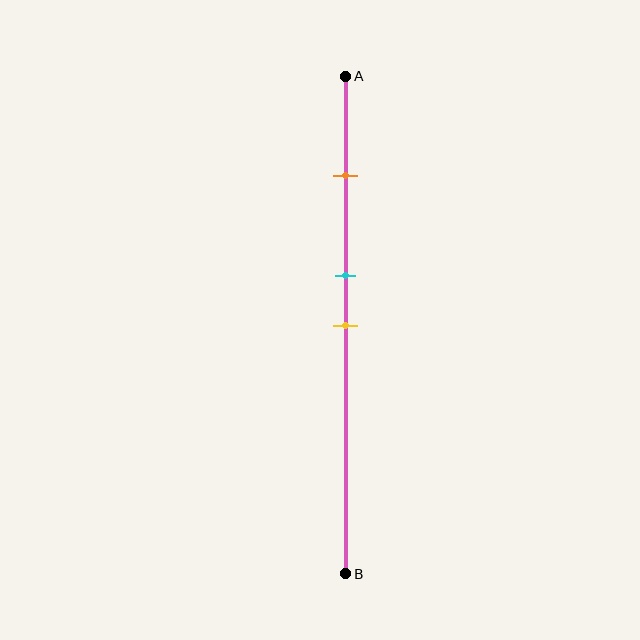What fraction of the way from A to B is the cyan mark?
The cyan mark is approximately 40% (0.4) of the way from A to B.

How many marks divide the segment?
There are 3 marks dividing the segment.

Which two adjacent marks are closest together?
The cyan and yellow marks are the closest adjacent pair.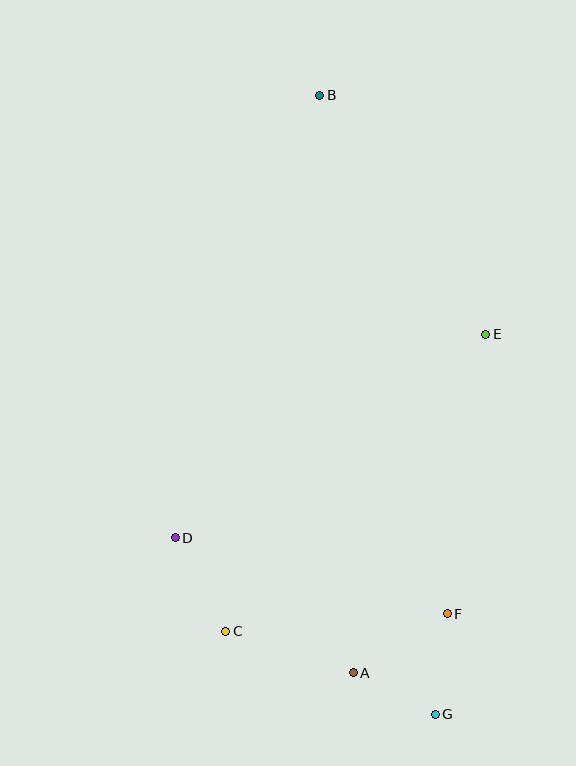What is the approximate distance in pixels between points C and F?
The distance between C and F is approximately 222 pixels.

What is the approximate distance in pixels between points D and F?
The distance between D and F is approximately 282 pixels.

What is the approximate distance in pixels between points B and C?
The distance between B and C is approximately 544 pixels.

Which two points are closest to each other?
Points A and G are closest to each other.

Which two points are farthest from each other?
Points B and G are farthest from each other.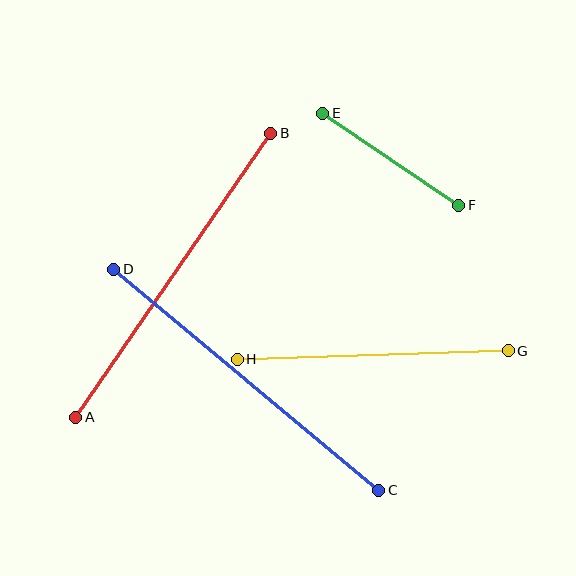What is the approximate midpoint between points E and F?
The midpoint is at approximately (391, 159) pixels.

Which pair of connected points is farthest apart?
Points C and D are farthest apart.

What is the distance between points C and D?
The distance is approximately 345 pixels.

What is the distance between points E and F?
The distance is approximately 164 pixels.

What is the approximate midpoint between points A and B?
The midpoint is at approximately (173, 275) pixels.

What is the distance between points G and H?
The distance is approximately 271 pixels.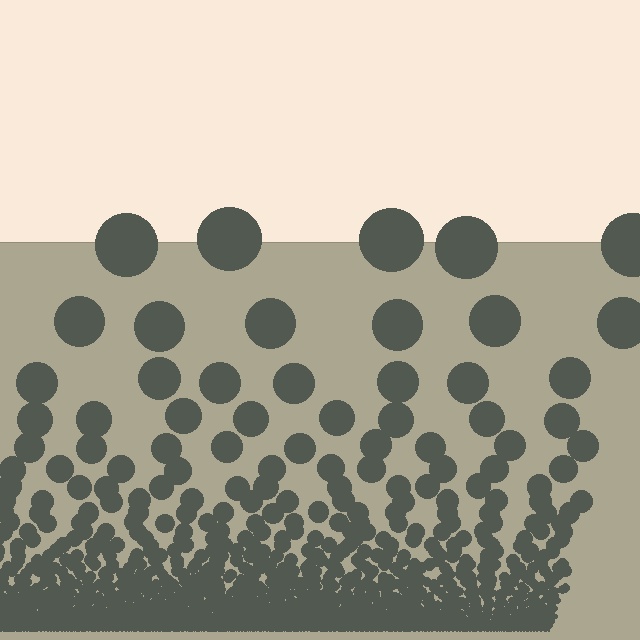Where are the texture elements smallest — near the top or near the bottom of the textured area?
Near the bottom.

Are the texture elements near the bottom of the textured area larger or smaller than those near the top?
Smaller. The gradient is inverted — elements near the bottom are smaller and denser.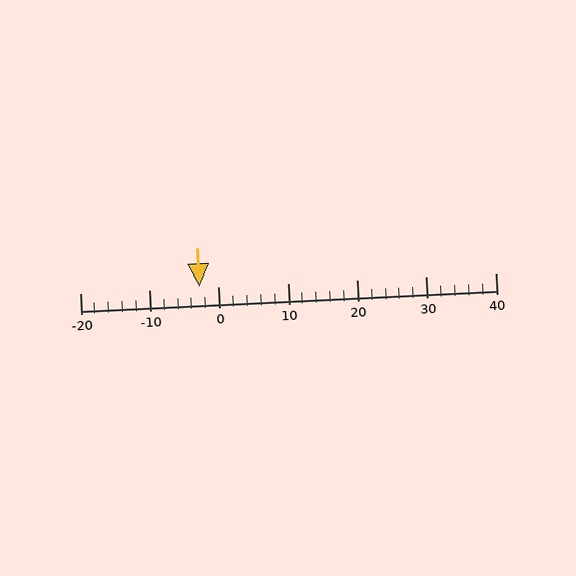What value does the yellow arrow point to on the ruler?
The yellow arrow points to approximately -3.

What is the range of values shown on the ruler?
The ruler shows values from -20 to 40.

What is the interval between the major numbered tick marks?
The major tick marks are spaced 10 units apart.